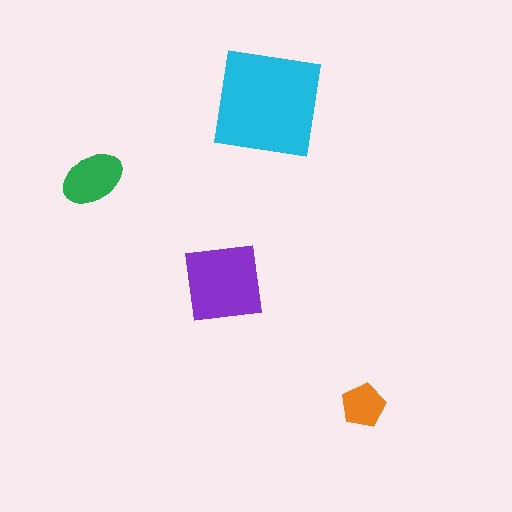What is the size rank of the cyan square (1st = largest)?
1st.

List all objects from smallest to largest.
The orange pentagon, the green ellipse, the purple square, the cyan square.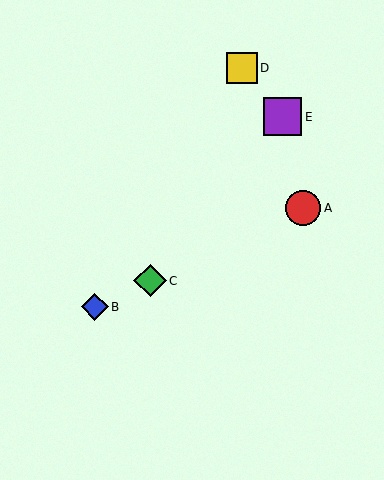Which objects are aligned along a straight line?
Objects A, B, C are aligned along a straight line.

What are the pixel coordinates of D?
Object D is at (242, 68).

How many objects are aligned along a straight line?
3 objects (A, B, C) are aligned along a straight line.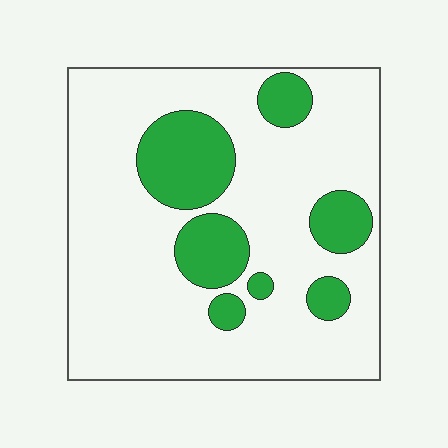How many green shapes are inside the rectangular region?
7.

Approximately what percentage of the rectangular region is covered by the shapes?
Approximately 20%.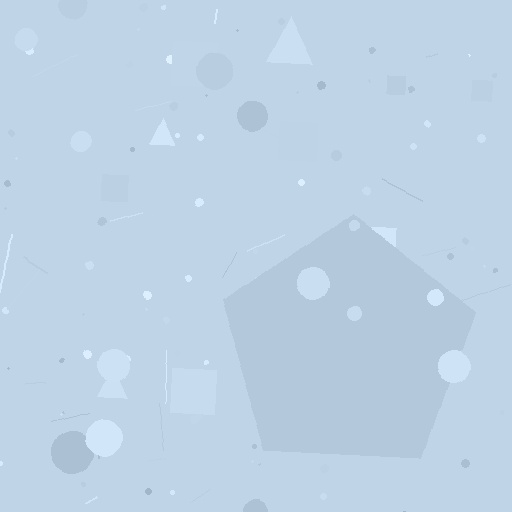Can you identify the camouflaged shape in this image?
The camouflaged shape is a pentagon.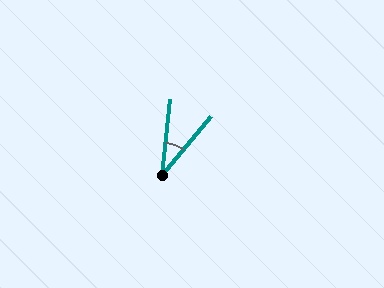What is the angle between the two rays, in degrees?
Approximately 34 degrees.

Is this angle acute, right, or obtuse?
It is acute.